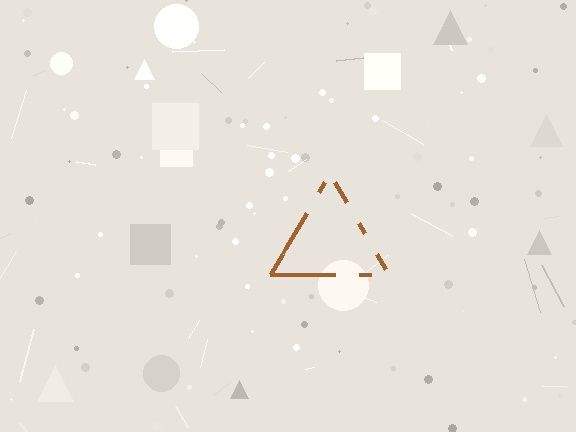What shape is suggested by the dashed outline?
The dashed outline suggests a triangle.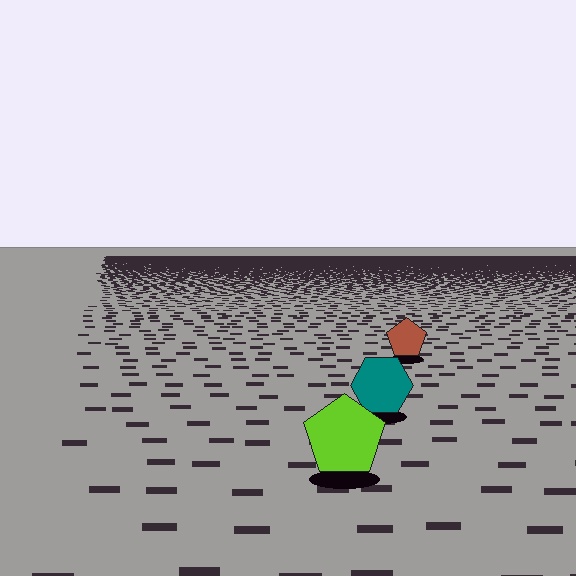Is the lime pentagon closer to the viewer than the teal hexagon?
Yes. The lime pentagon is closer — you can tell from the texture gradient: the ground texture is coarser near it.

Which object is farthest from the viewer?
The brown pentagon is farthest from the viewer. It appears smaller and the ground texture around it is denser.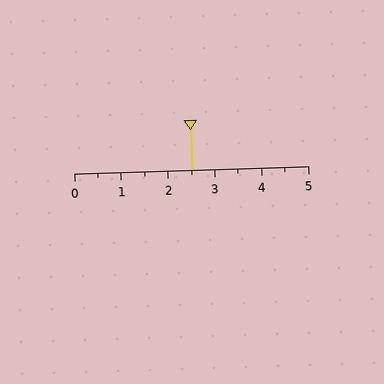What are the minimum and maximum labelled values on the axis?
The axis runs from 0 to 5.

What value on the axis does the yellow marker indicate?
The marker indicates approximately 2.5.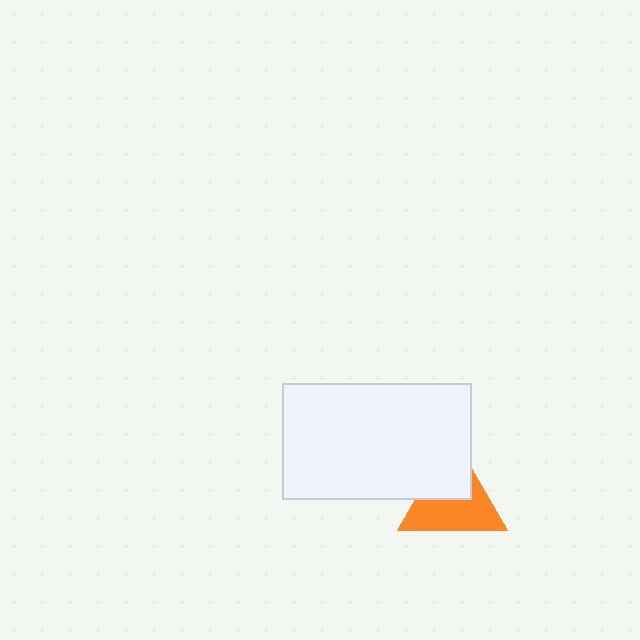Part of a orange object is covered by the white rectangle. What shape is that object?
It is a triangle.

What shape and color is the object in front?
The object in front is a white rectangle.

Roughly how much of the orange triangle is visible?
About half of it is visible (roughly 61%).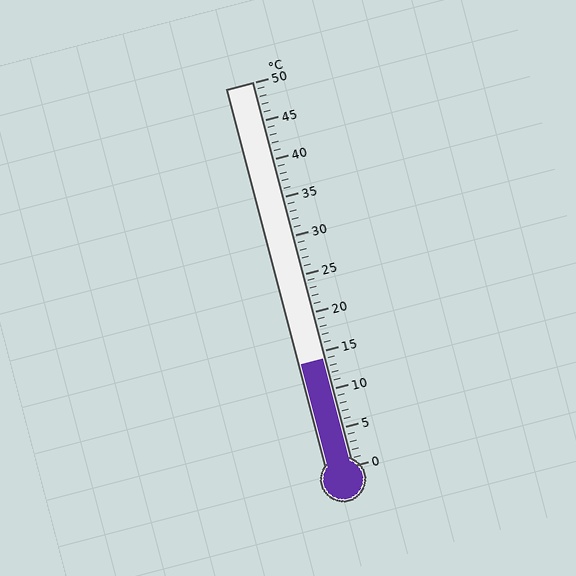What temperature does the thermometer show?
The thermometer shows approximately 14°C.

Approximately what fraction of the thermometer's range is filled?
The thermometer is filled to approximately 30% of its range.